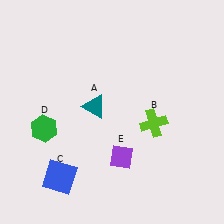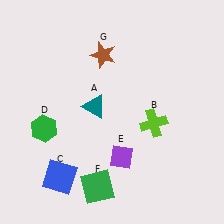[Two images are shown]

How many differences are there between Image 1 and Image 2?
There are 2 differences between the two images.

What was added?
A green square (F), a brown star (G) were added in Image 2.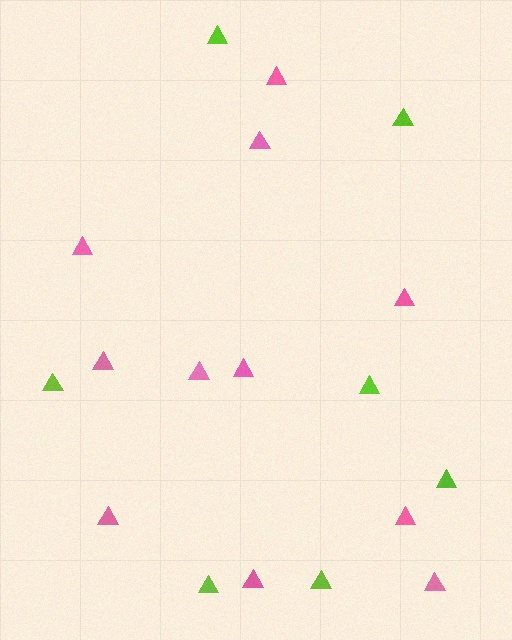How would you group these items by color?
There are 2 groups: one group of lime triangles (7) and one group of pink triangles (11).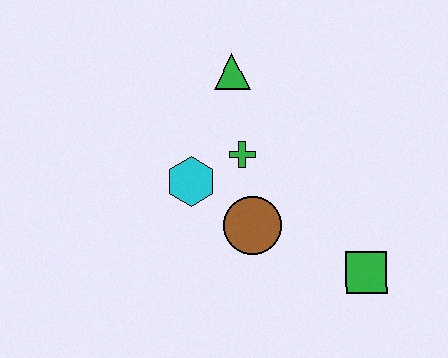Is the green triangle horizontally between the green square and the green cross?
No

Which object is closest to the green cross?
The cyan hexagon is closest to the green cross.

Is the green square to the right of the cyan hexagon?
Yes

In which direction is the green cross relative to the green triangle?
The green cross is below the green triangle.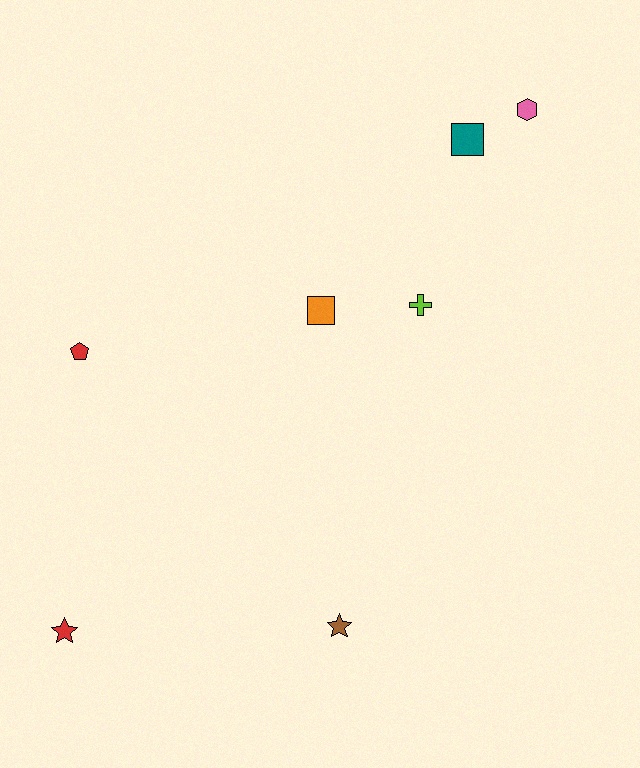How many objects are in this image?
There are 7 objects.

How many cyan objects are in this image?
There are no cyan objects.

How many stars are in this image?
There are 2 stars.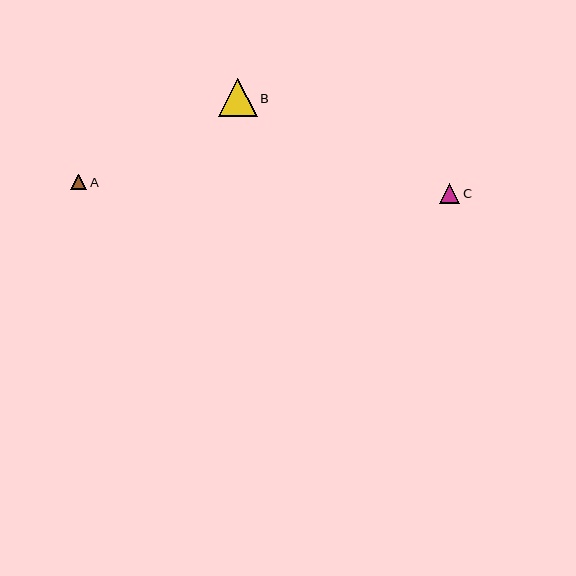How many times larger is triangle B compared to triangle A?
Triangle B is approximately 2.5 times the size of triangle A.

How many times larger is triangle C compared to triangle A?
Triangle C is approximately 1.3 times the size of triangle A.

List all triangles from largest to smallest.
From largest to smallest: B, C, A.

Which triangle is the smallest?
Triangle A is the smallest with a size of approximately 16 pixels.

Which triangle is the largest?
Triangle B is the largest with a size of approximately 39 pixels.